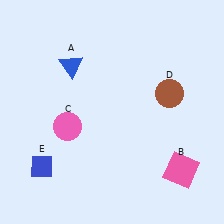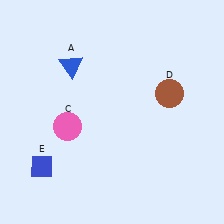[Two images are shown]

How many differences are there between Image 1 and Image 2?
There is 1 difference between the two images.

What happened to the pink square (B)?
The pink square (B) was removed in Image 2. It was in the bottom-right area of Image 1.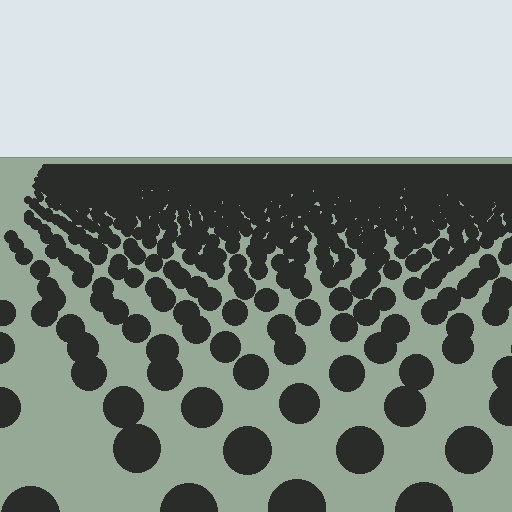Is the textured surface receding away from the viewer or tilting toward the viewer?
The surface is receding away from the viewer. Texture elements get smaller and denser toward the top.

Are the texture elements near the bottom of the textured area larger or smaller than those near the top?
Larger. Near the bottom, elements are closer to the viewer and appear at a bigger on-screen size.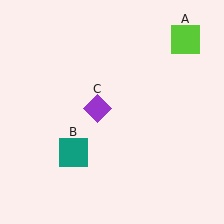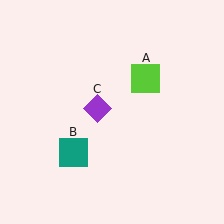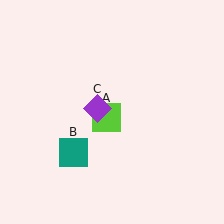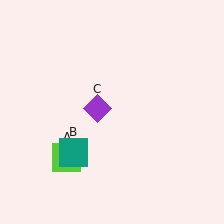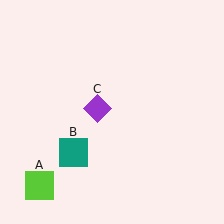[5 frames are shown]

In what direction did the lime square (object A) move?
The lime square (object A) moved down and to the left.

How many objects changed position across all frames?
1 object changed position: lime square (object A).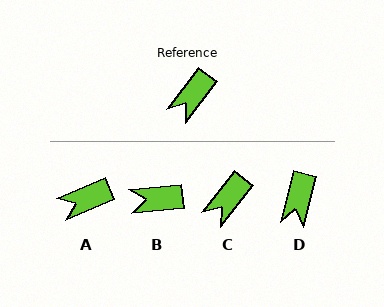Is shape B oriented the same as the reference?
No, it is off by about 47 degrees.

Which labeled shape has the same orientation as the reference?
C.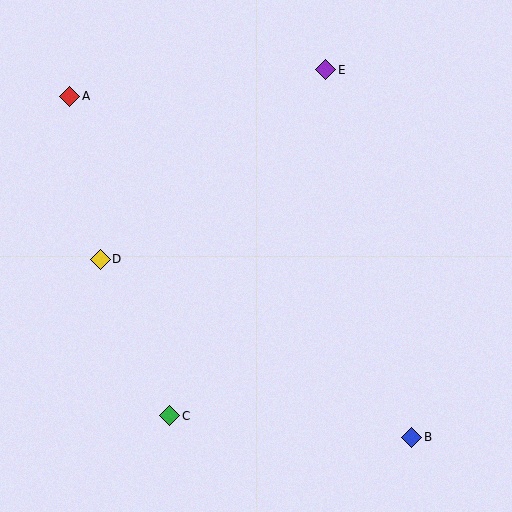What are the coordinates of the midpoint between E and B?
The midpoint between E and B is at (369, 254).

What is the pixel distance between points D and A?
The distance between D and A is 166 pixels.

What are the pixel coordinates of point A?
Point A is at (70, 96).